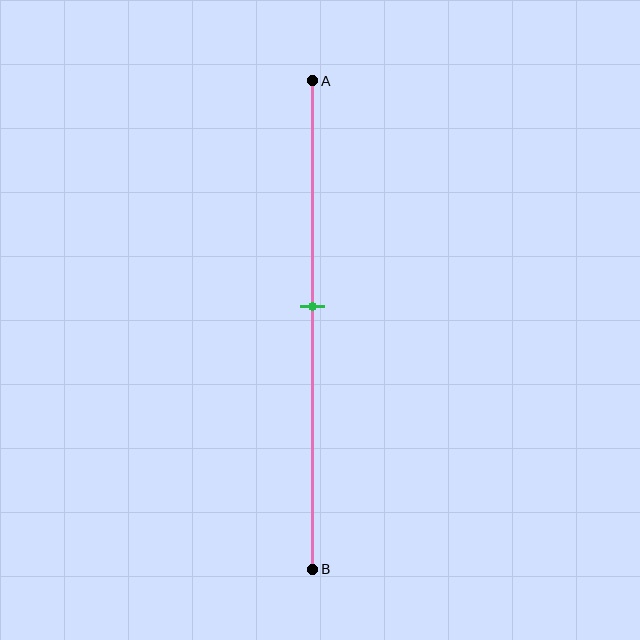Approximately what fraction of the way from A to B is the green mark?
The green mark is approximately 45% of the way from A to B.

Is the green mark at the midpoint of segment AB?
No, the mark is at about 45% from A, not at the 50% midpoint.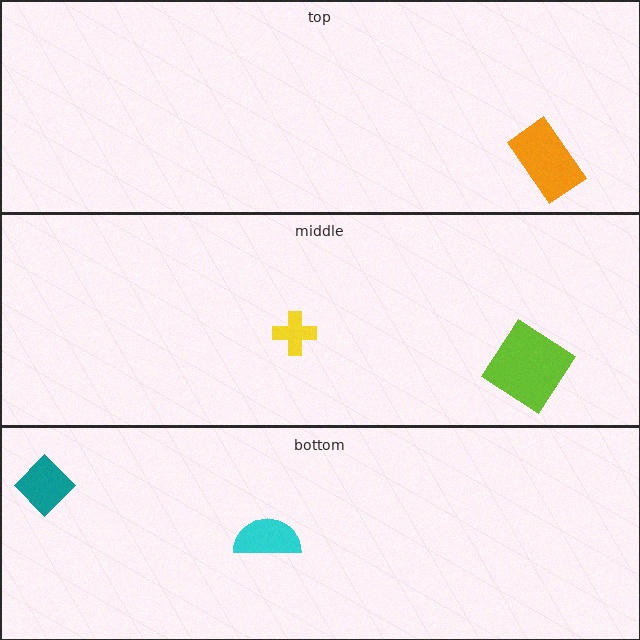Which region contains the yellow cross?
The middle region.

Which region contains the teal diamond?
The bottom region.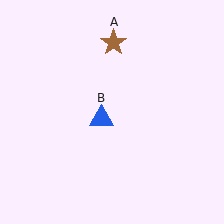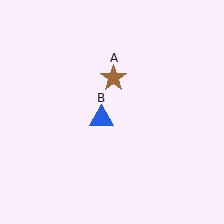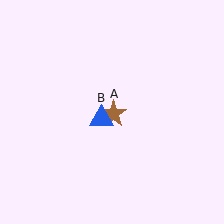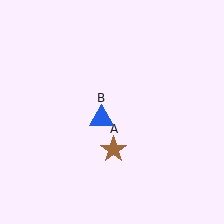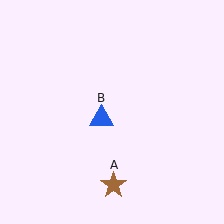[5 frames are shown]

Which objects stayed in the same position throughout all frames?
Blue triangle (object B) remained stationary.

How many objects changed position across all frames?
1 object changed position: brown star (object A).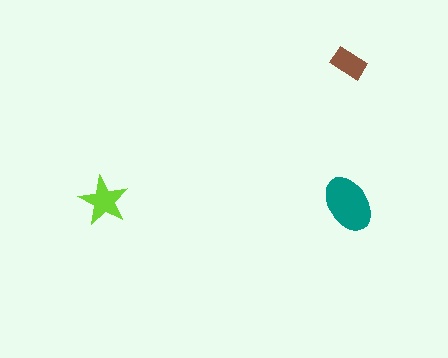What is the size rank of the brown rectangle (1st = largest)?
3rd.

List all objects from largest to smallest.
The teal ellipse, the lime star, the brown rectangle.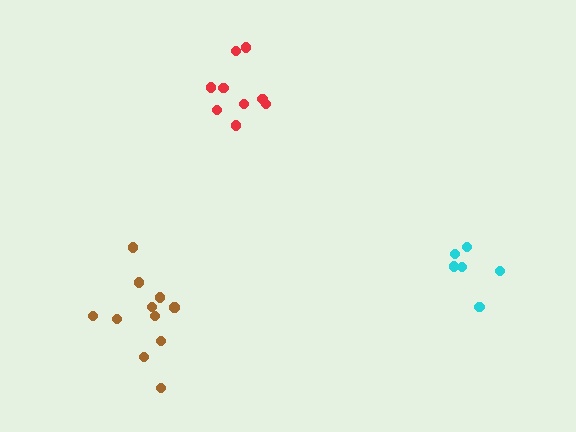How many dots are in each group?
Group 1: 11 dots, Group 2: 6 dots, Group 3: 9 dots (26 total).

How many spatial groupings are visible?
There are 3 spatial groupings.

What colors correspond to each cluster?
The clusters are colored: brown, cyan, red.